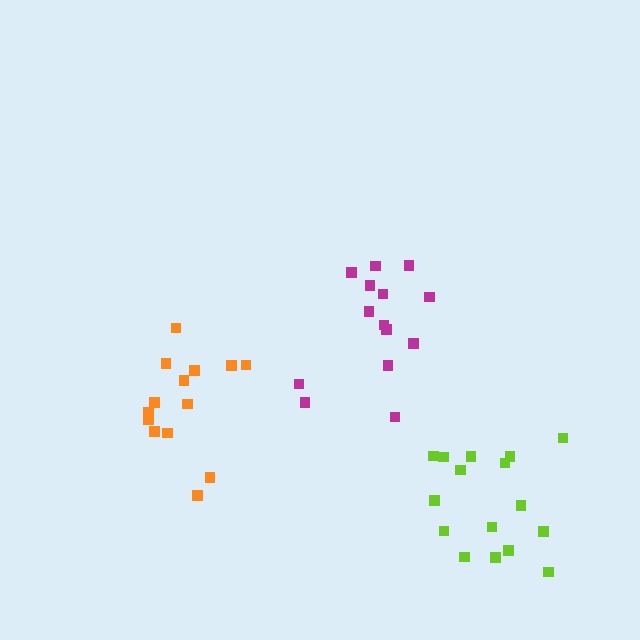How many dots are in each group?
Group 1: 14 dots, Group 2: 14 dots, Group 3: 16 dots (44 total).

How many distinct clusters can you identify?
There are 3 distinct clusters.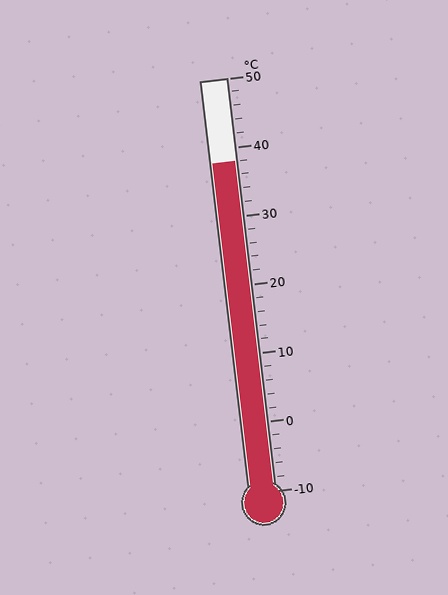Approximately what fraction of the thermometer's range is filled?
The thermometer is filled to approximately 80% of its range.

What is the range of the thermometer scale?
The thermometer scale ranges from -10°C to 50°C.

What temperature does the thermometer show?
The thermometer shows approximately 38°C.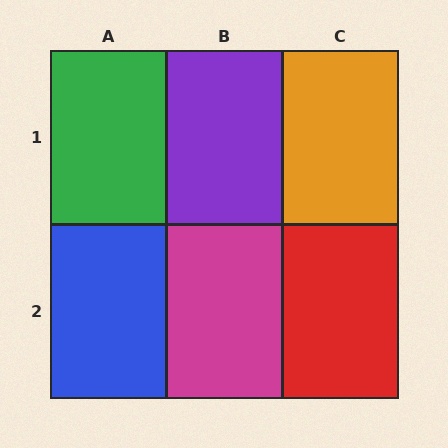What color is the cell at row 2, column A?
Blue.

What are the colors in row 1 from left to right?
Green, purple, orange.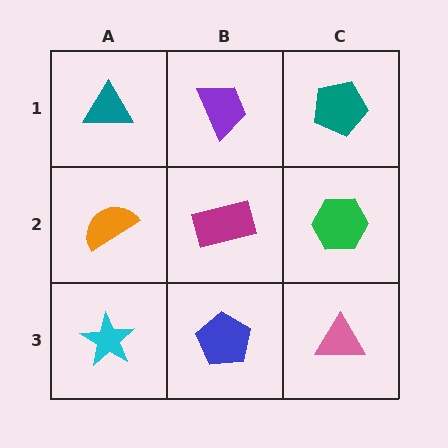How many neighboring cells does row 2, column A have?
3.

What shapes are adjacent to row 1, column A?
An orange semicircle (row 2, column A), a purple trapezoid (row 1, column B).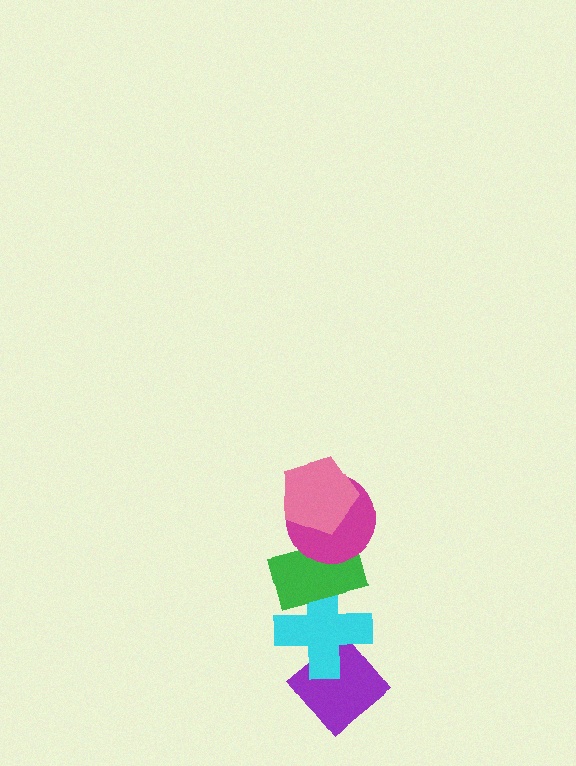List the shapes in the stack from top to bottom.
From top to bottom: the pink pentagon, the magenta circle, the green rectangle, the cyan cross, the purple diamond.